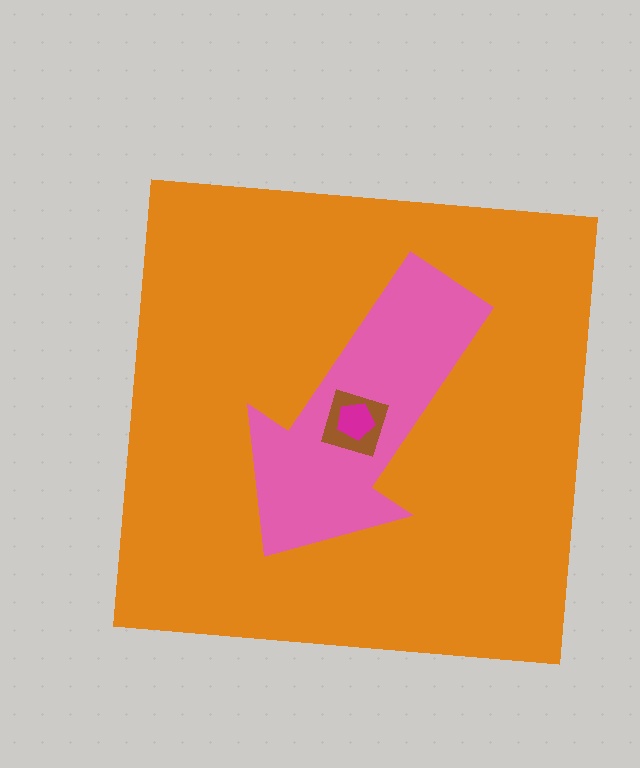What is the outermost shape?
The orange square.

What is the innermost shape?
The magenta pentagon.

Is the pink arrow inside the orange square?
Yes.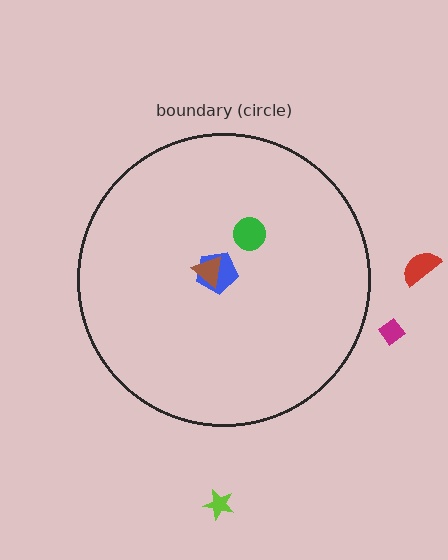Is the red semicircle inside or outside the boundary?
Outside.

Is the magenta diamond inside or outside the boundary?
Outside.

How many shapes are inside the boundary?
3 inside, 3 outside.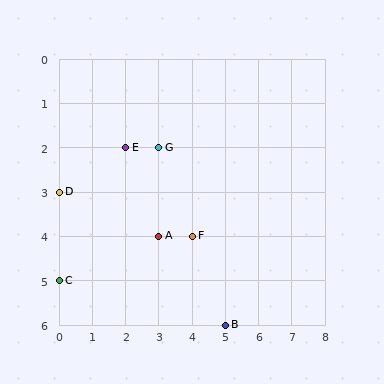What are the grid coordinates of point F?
Point F is at grid coordinates (4, 4).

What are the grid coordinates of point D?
Point D is at grid coordinates (0, 3).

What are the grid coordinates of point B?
Point B is at grid coordinates (5, 6).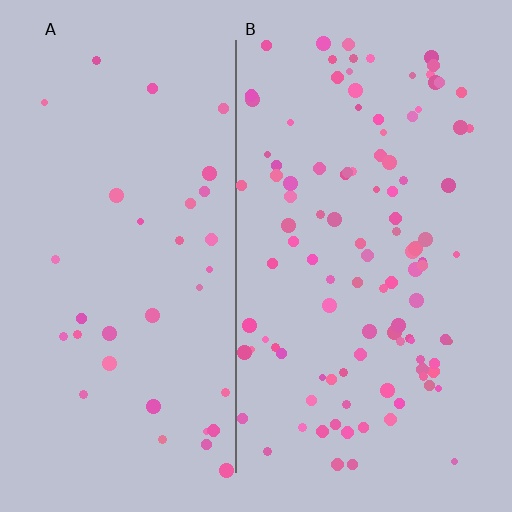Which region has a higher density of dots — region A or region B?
B (the right).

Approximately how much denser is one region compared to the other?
Approximately 3.0× — region B over region A.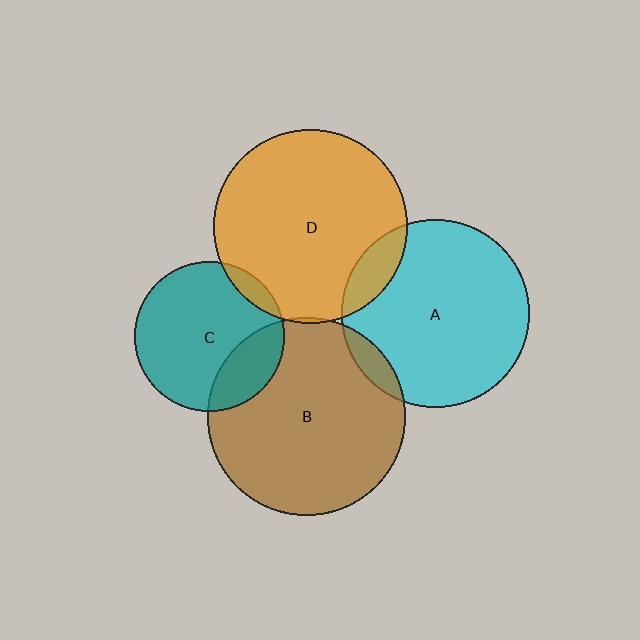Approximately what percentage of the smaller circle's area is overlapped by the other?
Approximately 20%.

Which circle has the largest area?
Circle B (brown).